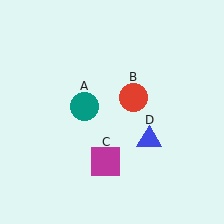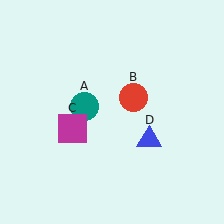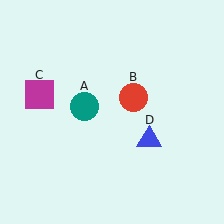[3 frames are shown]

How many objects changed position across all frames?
1 object changed position: magenta square (object C).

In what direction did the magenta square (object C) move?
The magenta square (object C) moved up and to the left.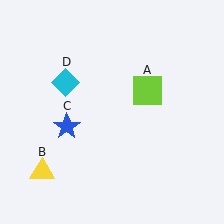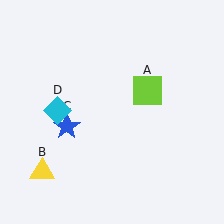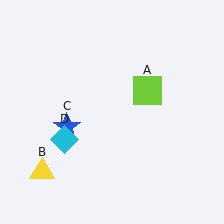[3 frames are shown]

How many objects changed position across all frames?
1 object changed position: cyan diamond (object D).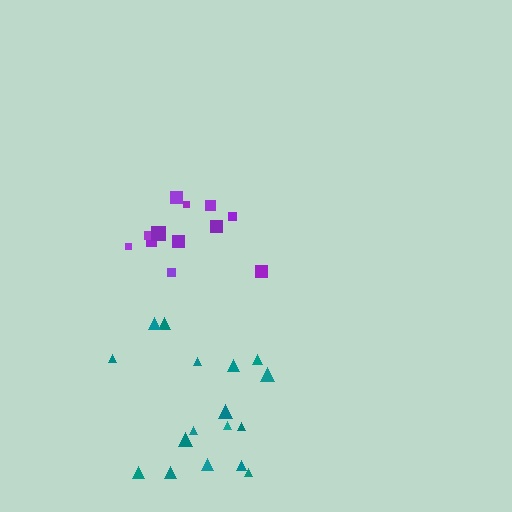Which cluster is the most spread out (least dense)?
Teal.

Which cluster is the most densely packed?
Purple.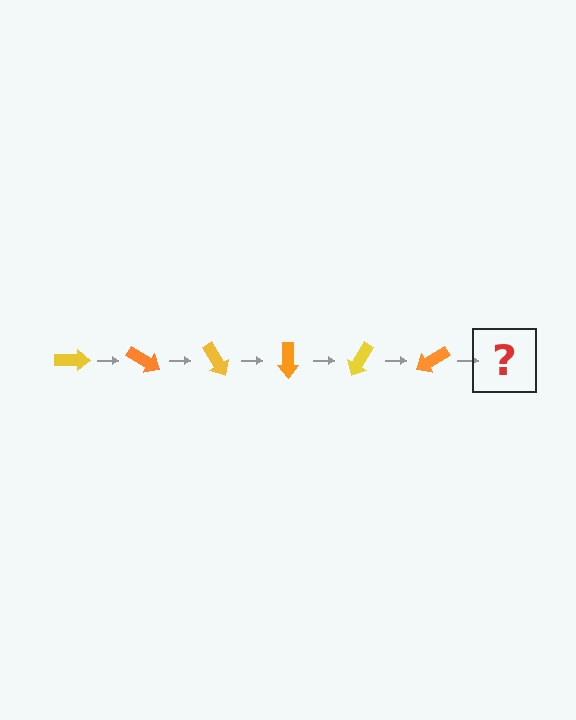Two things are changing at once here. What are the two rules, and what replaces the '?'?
The two rules are that it rotates 30 degrees each step and the color cycles through yellow and orange. The '?' should be a yellow arrow, rotated 180 degrees from the start.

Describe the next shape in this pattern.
It should be a yellow arrow, rotated 180 degrees from the start.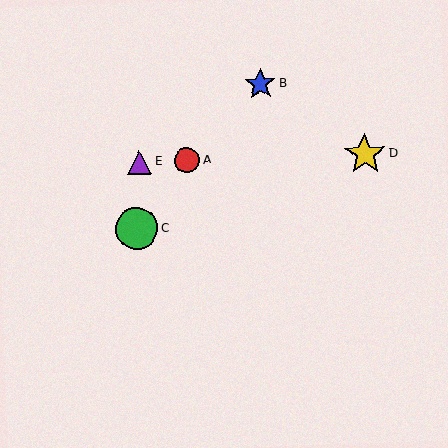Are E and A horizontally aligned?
Yes, both are at y≈162.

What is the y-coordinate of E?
Object E is at y≈162.